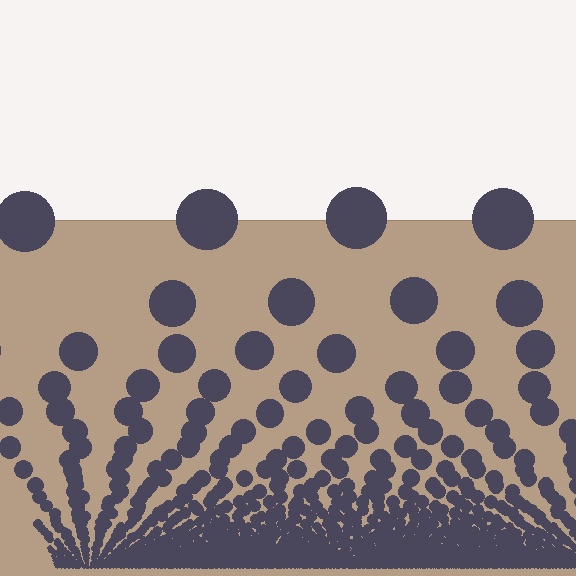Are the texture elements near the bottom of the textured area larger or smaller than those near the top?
Smaller. The gradient is inverted — elements near the bottom are smaller and denser.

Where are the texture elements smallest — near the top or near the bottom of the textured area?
Near the bottom.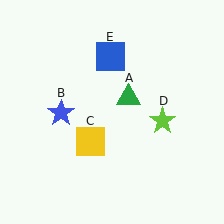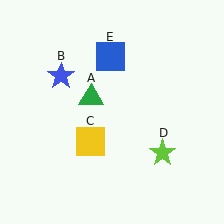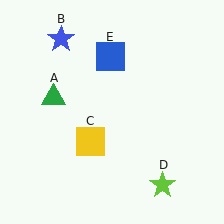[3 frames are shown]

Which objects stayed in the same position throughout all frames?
Yellow square (object C) and blue square (object E) remained stationary.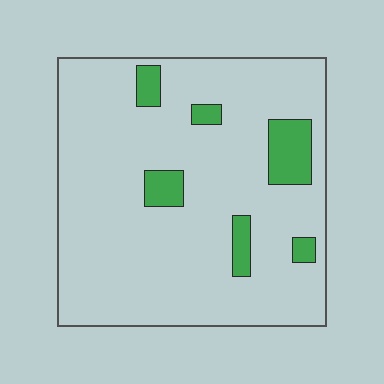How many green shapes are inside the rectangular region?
6.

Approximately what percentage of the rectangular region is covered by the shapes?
Approximately 10%.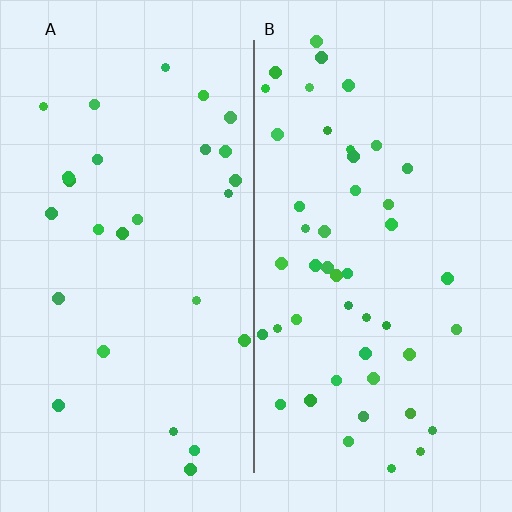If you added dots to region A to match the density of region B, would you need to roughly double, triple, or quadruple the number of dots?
Approximately double.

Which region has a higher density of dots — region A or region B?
B (the right).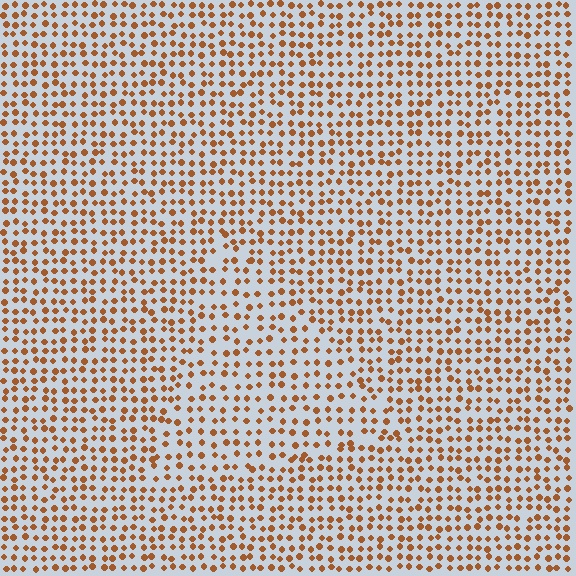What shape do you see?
I see a triangle.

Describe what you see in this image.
The image contains small brown elements arranged at two different densities. A triangle-shaped region is visible where the elements are less densely packed than the surrounding area.